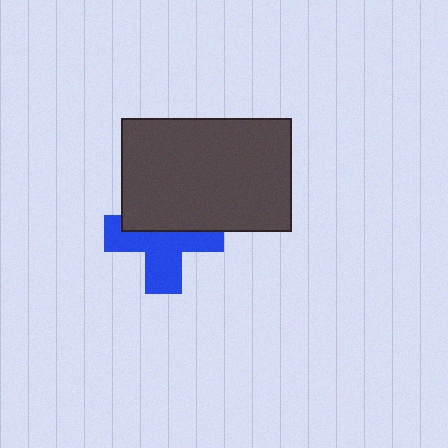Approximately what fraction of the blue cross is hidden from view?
Roughly 43% of the blue cross is hidden behind the dark gray rectangle.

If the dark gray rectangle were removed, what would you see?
You would see the complete blue cross.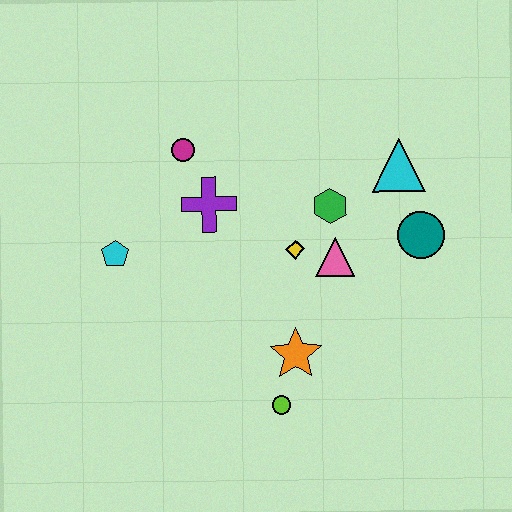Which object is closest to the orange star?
The lime circle is closest to the orange star.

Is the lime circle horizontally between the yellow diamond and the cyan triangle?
No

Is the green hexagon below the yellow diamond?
No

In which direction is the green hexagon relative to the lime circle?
The green hexagon is above the lime circle.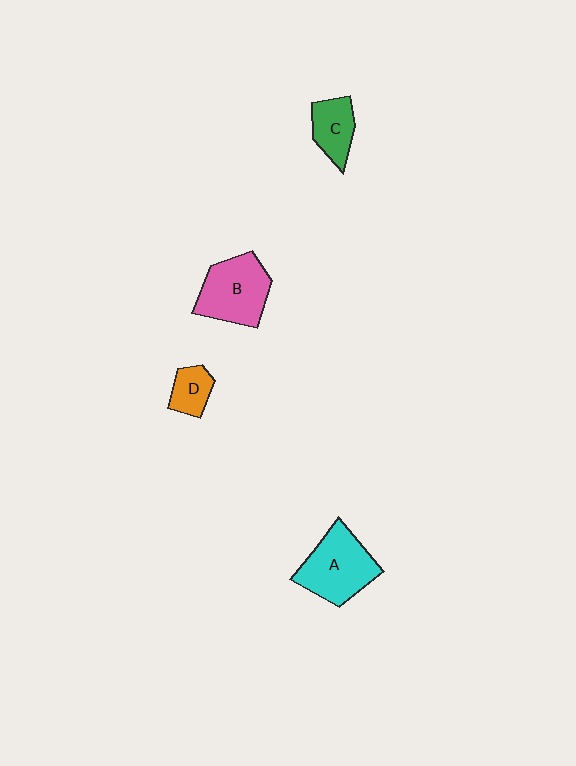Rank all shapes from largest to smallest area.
From largest to smallest: A (cyan), B (pink), C (green), D (orange).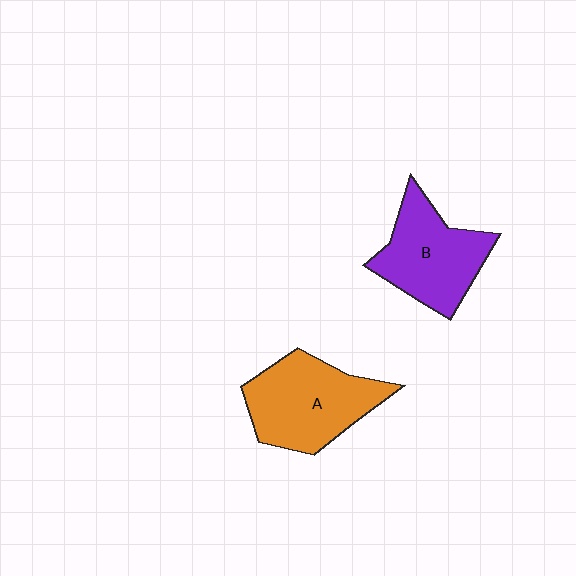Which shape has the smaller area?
Shape B (purple).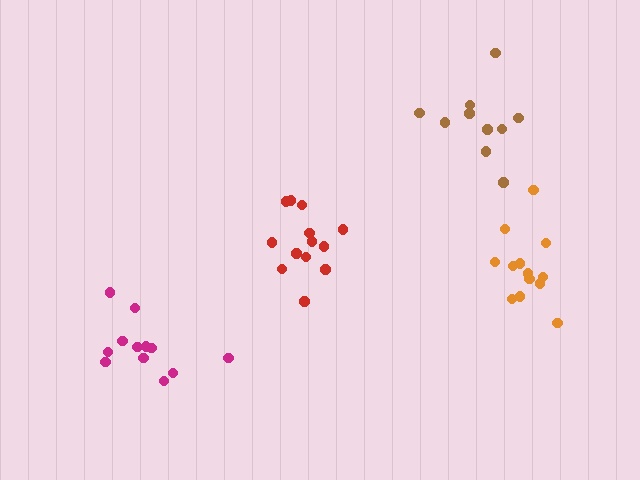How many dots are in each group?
Group 1: 13 dots, Group 2: 10 dots, Group 3: 13 dots, Group 4: 12 dots (48 total).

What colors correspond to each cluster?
The clusters are colored: orange, brown, red, magenta.